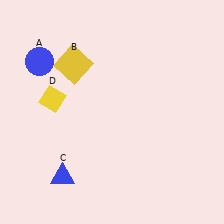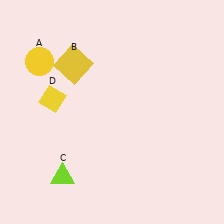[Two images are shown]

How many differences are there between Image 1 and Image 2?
There are 2 differences between the two images.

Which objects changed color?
A changed from blue to yellow. C changed from blue to lime.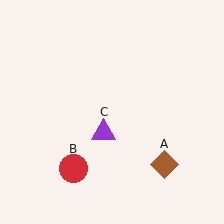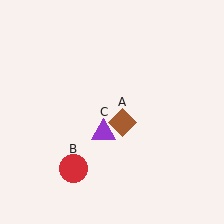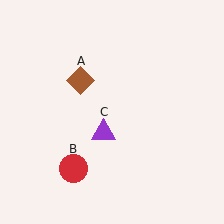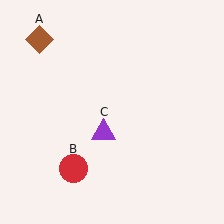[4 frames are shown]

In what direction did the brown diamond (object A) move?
The brown diamond (object A) moved up and to the left.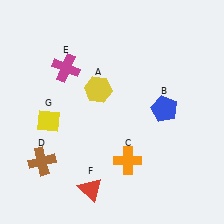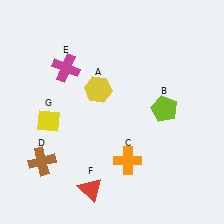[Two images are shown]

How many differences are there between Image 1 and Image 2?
There is 1 difference between the two images.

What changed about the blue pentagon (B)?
In Image 1, B is blue. In Image 2, it changed to lime.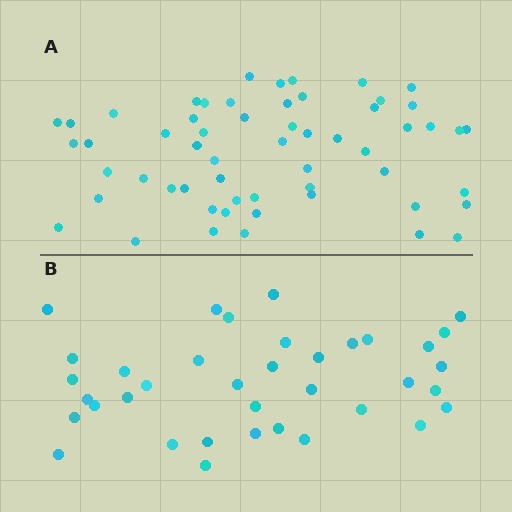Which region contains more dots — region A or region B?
Region A (the top region) has more dots.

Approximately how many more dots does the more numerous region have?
Region A has approximately 20 more dots than region B.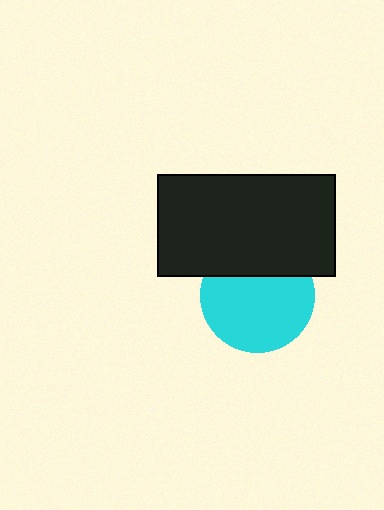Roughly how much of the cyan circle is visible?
Most of it is visible (roughly 70%).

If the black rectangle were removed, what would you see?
You would see the complete cyan circle.